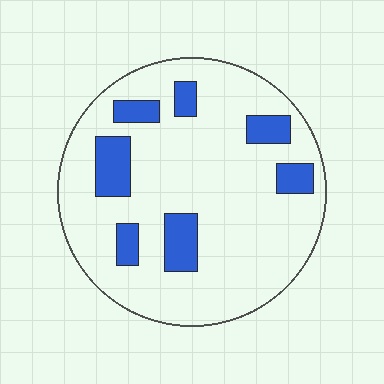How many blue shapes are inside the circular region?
7.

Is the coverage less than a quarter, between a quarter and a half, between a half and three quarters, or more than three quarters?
Less than a quarter.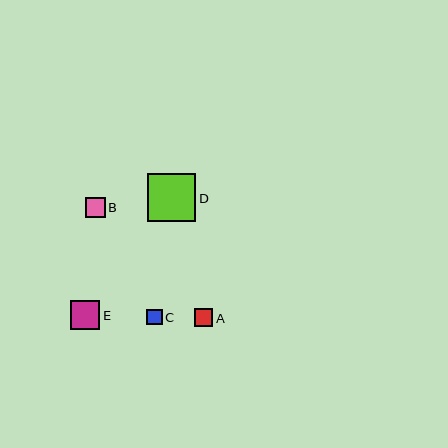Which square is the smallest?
Square C is the smallest with a size of approximately 16 pixels.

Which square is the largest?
Square D is the largest with a size of approximately 49 pixels.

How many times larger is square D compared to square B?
Square D is approximately 2.5 times the size of square B.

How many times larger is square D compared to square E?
Square D is approximately 1.7 times the size of square E.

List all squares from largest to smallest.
From largest to smallest: D, E, B, A, C.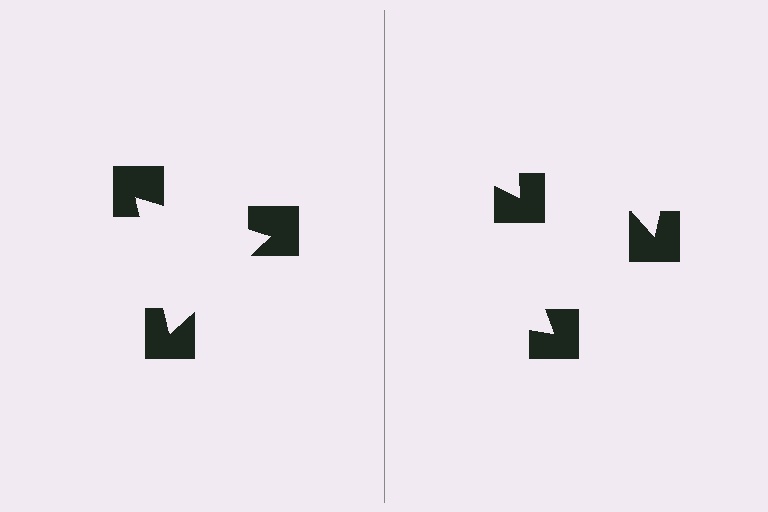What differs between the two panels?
The notched squares are positioned identically on both sides; only the wedge orientations differ. On the left they align to a triangle; on the right they are misaligned.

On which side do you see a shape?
An illusory triangle appears on the left side. On the right side the wedge cuts are rotated, so no coherent shape forms.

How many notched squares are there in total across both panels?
6 — 3 on each side.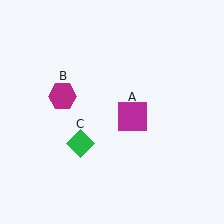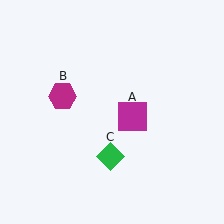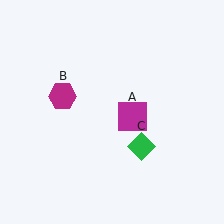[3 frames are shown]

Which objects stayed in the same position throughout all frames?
Magenta square (object A) and magenta hexagon (object B) remained stationary.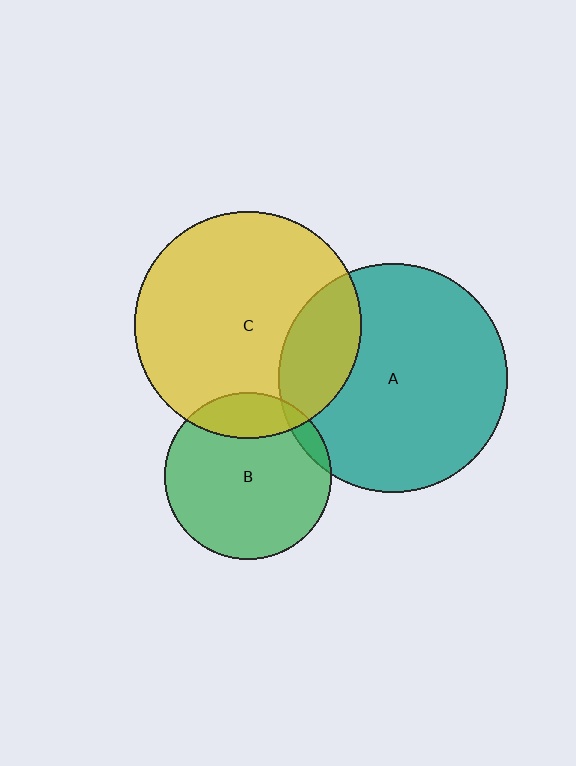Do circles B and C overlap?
Yes.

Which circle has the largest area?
Circle A (teal).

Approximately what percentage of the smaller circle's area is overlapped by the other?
Approximately 20%.